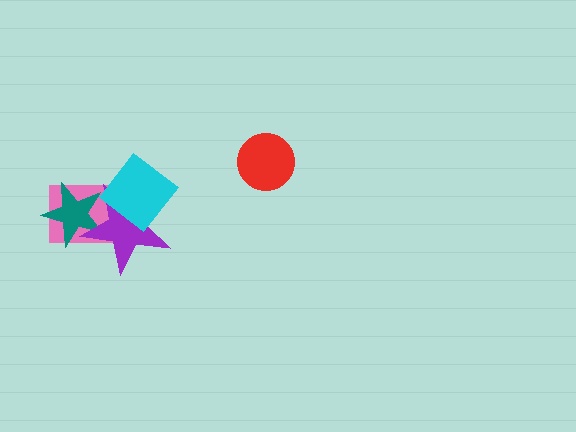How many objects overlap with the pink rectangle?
3 objects overlap with the pink rectangle.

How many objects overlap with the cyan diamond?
2 objects overlap with the cyan diamond.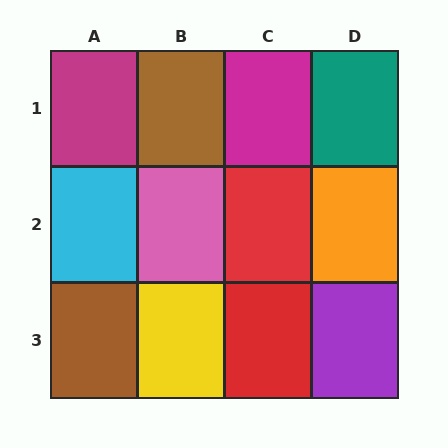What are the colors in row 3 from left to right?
Brown, yellow, red, purple.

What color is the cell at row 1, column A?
Magenta.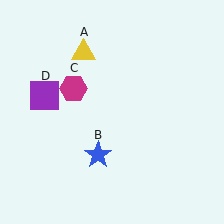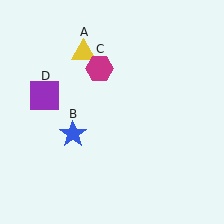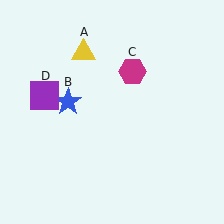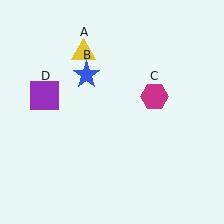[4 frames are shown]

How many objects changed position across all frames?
2 objects changed position: blue star (object B), magenta hexagon (object C).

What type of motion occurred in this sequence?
The blue star (object B), magenta hexagon (object C) rotated clockwise around the center of the scene.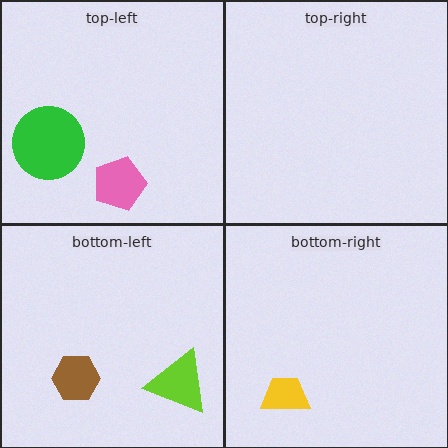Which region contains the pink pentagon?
The top-left region.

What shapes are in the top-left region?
The green circle, the pink pentagon.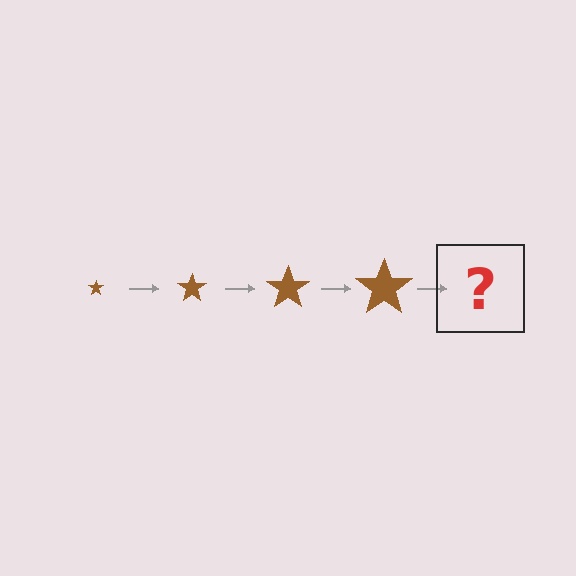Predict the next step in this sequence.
The next step is a brown star, larger than the previous one.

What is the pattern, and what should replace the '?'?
The pattern is that the star gets progressively larger each step. The '?' should be a brown star, larger than the previous one.